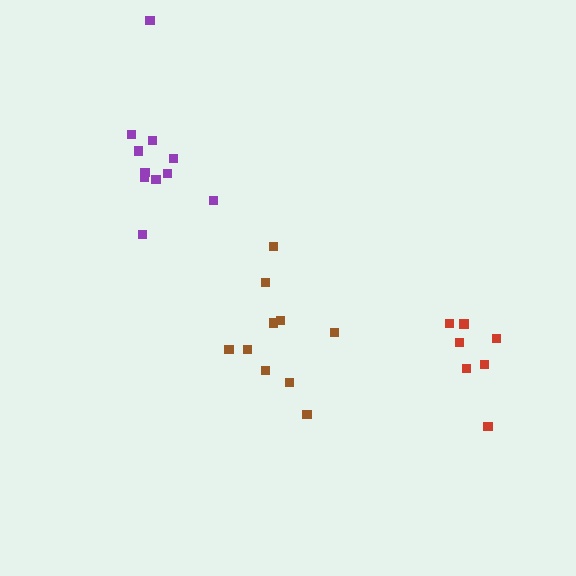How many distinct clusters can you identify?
There are 3 distinct clusters.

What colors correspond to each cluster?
The clusters are colored: purple, brown, red.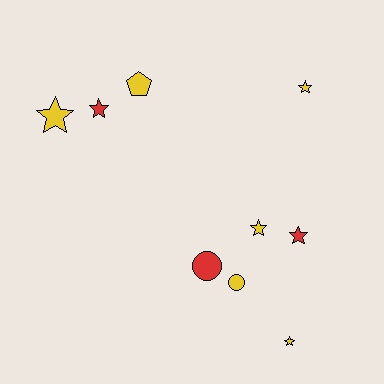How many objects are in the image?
There are 9 objects.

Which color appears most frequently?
Yellow, with 6 objects.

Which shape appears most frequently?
Star, with 6 objects.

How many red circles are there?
There is 1 red circle.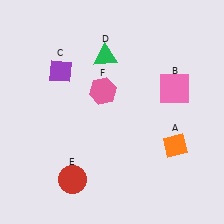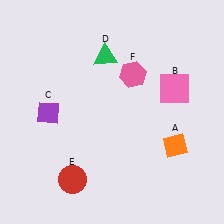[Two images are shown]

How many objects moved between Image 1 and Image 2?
2 objects moved between the two images.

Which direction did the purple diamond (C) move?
The purple diamond (C) moved down.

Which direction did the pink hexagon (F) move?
The pink hexagon (F) moved right.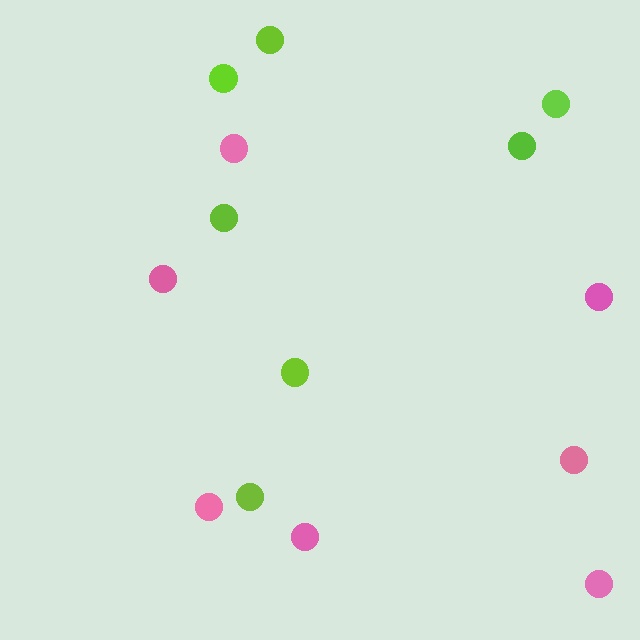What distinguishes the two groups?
There are 2 groups: one group of pink circles (7) and one group of lime circles (7).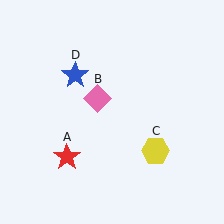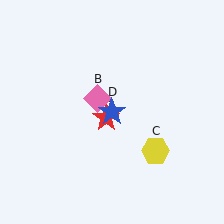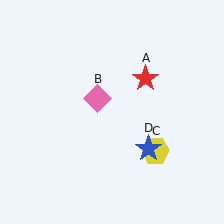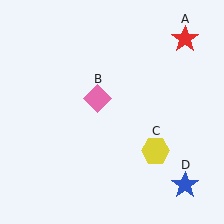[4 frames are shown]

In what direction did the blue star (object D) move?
The blue star (object D) moved down and to the right.